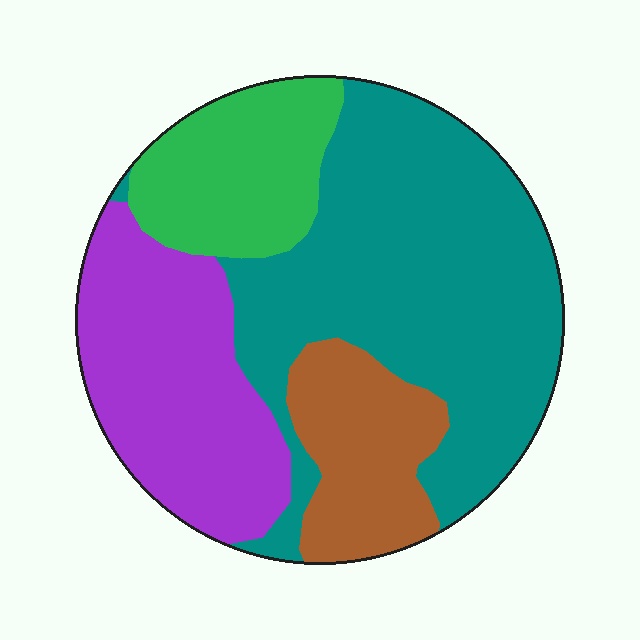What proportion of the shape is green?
Green takes up less than a sixth of the shape.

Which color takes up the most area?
Teal, at roughly 45%.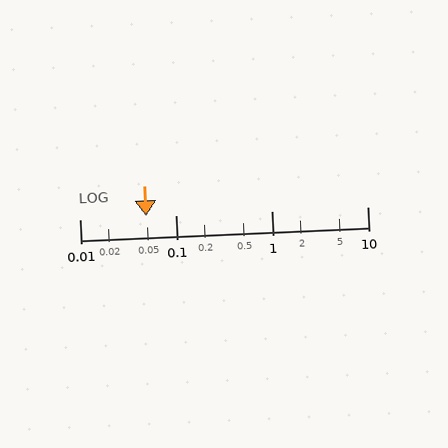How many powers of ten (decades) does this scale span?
The scale spans 3 decades, from 0.01 to 10.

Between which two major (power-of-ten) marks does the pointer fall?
The pointer is between 0.01 and 0.1.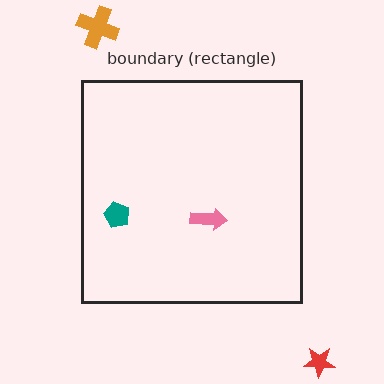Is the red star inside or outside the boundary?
Outside.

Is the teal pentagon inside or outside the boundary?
Inside.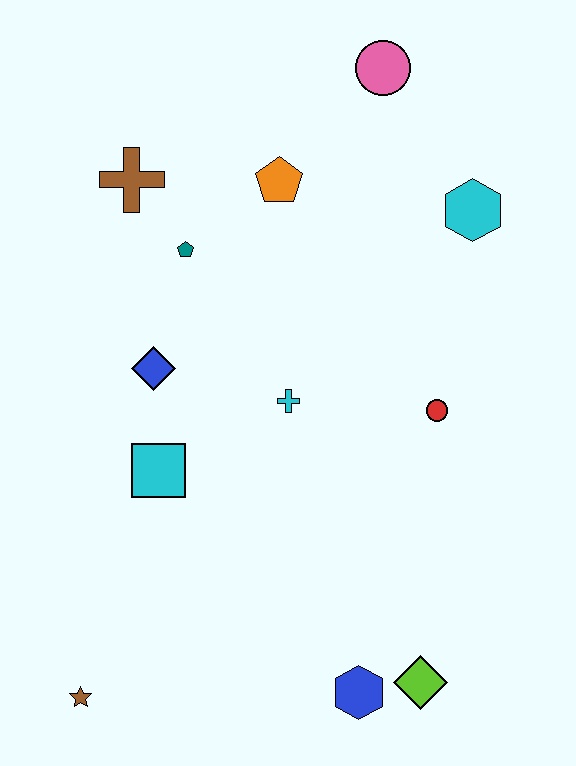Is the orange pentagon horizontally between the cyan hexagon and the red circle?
No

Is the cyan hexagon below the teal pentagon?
No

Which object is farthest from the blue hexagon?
The pink circle is farthest from the blue hexagon.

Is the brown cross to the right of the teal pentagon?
No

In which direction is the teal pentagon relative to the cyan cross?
The teal pentagon is above the cyan cross.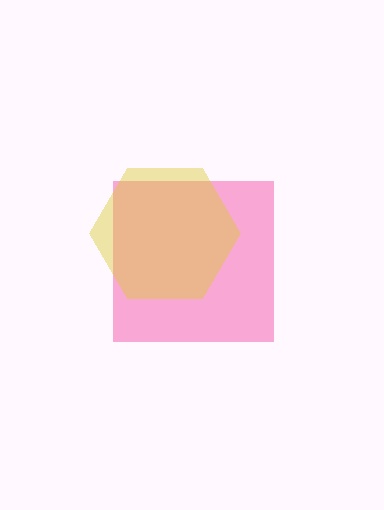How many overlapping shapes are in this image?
There are 2 overlapping shapes in the image.